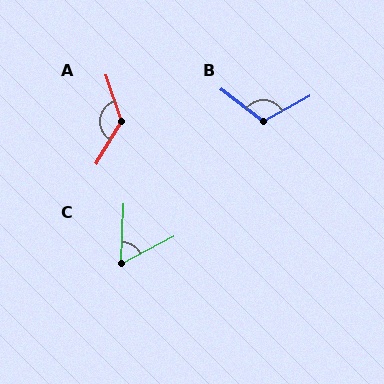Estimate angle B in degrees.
Approximately 115 degrees.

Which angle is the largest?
A, at approximately 132 degrees.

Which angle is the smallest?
C, at approximately 59 degrees.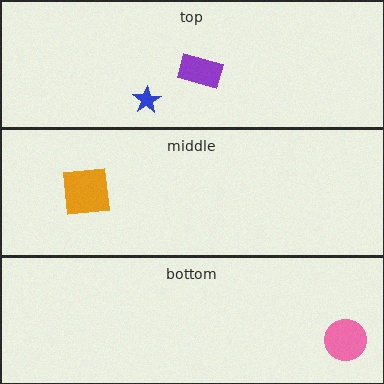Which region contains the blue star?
The top region.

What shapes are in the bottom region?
The pink circle.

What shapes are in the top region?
The blue star, the purple rectangle.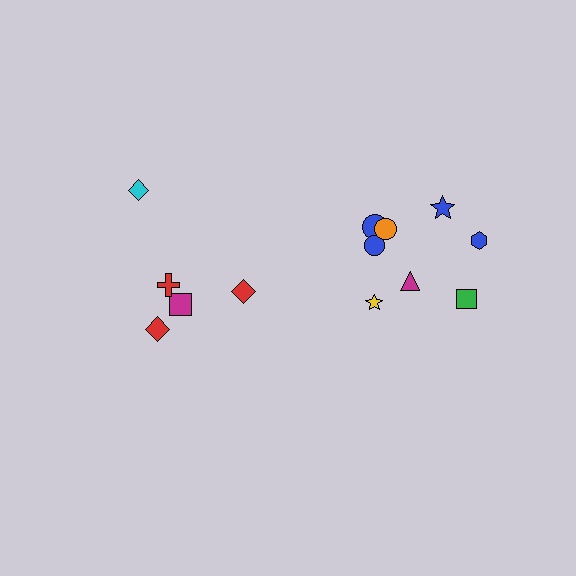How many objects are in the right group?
There are 8 objects.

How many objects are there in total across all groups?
There are 13 objects.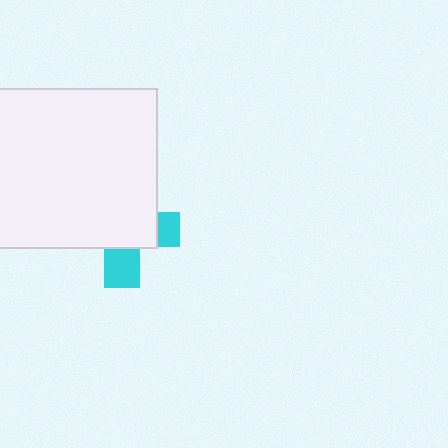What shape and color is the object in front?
The object in front is a white rectangle.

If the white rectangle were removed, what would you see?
You would see the complete cyan cross.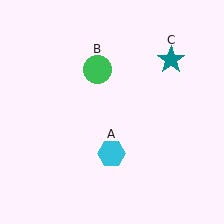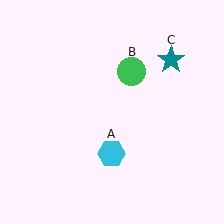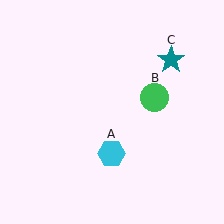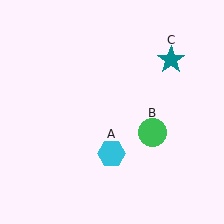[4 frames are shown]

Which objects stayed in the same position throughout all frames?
Cyan hexagon (object A) and teal star (object C) remained stationary.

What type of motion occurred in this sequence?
The green circle (object B) rotated clockwise around the center of the scene.